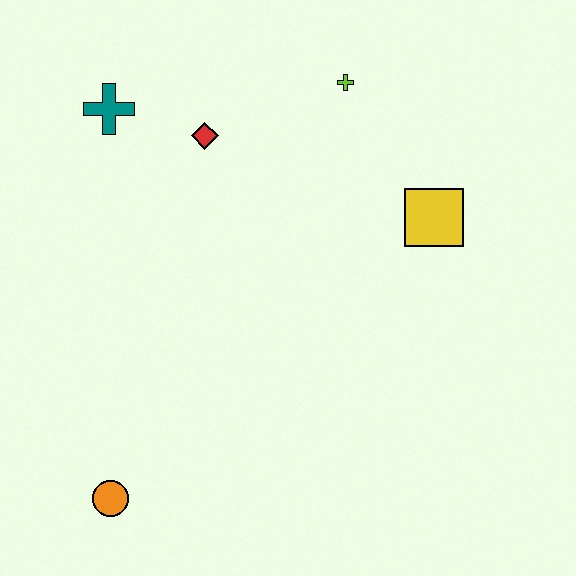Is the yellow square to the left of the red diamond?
No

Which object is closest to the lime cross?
The red diamond is closest to the lime cross.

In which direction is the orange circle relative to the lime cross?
The orange circle is below the lime cross.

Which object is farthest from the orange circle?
The lime cross is farthest from the orange circle.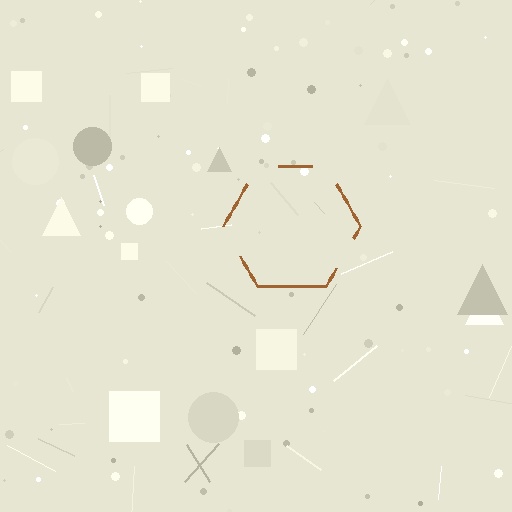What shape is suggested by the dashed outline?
The dashed outline suggests a hexagon.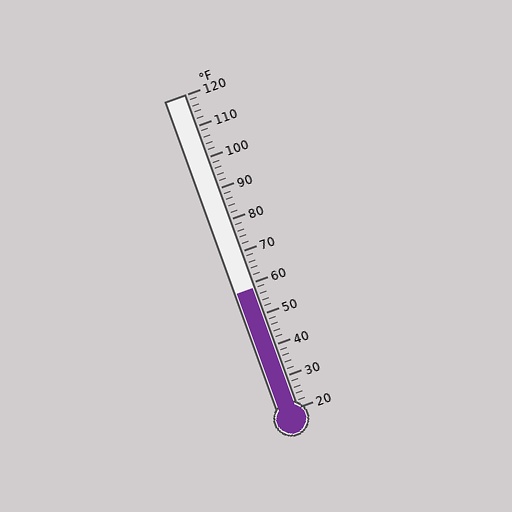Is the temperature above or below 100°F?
The temperature is below 100°F.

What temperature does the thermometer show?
The thermometer shows approximately 58°F.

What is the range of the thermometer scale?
The thermometer scale ranges from 20°F to 120°F.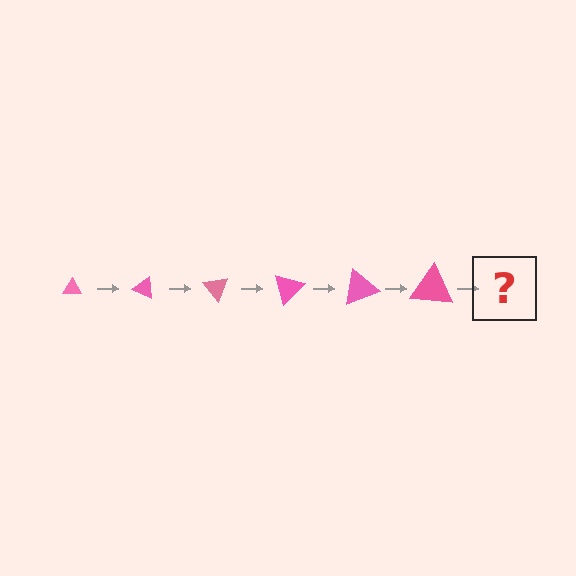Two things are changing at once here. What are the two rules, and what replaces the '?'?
The two rules are that the triangle grows larger each step and it rotates 25 degrees each step. The '?' should be a triangle, larger than the previous one and rotated 150 degrees from the start.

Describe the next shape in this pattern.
It should be a triangle, larger than the previous one and rotated 150 degrees from the start.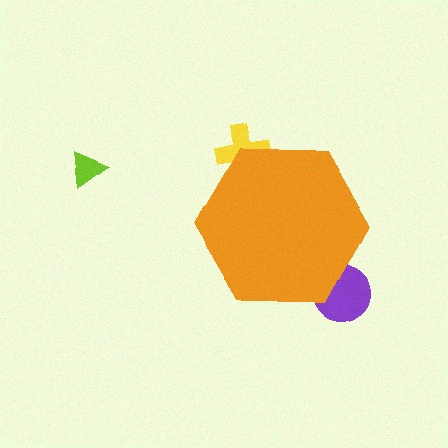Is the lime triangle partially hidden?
No, the lime triangle is fully visible.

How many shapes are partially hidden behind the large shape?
2 shapes are partially hidden.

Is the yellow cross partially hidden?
Yes, the yellow cross is partially hidden behind the orange hexagon.